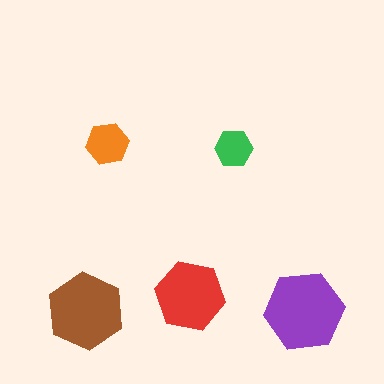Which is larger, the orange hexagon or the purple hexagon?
The purple one.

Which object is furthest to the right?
The purple hexagon is rightmost.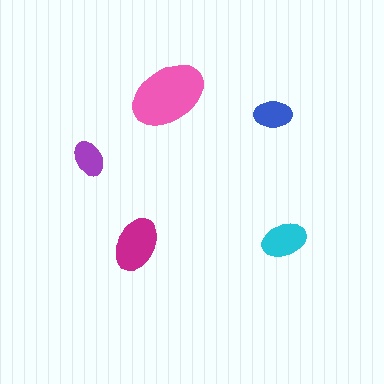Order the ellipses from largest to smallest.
the pink one, the magenta one, the cyan one, the blue one, the purple one.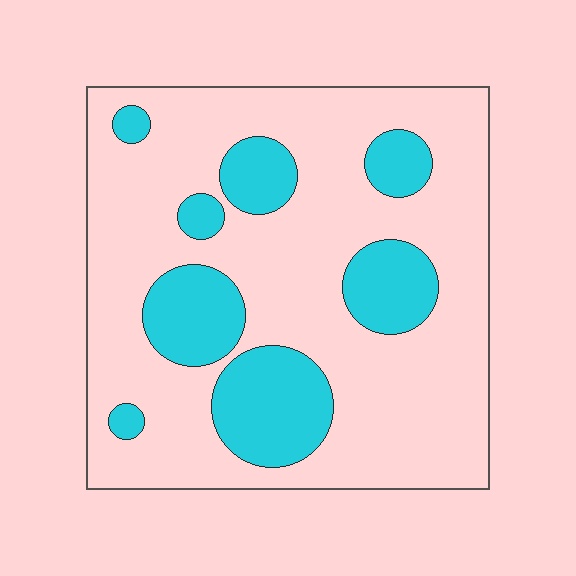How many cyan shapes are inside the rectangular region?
8.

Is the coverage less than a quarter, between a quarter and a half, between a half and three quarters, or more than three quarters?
Less than a quarter.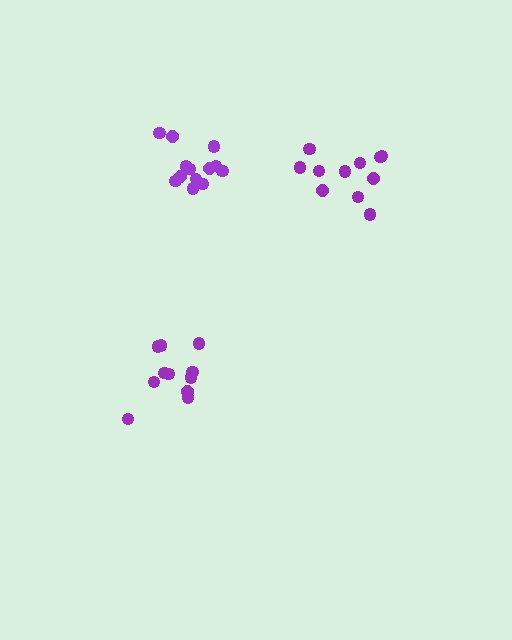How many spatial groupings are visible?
There are 3 spatial groupings.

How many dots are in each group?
Group 1: 11 dots, Group 2: 11 dots, Group 3: 13 dots (35 total).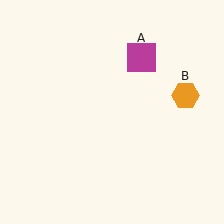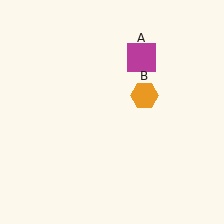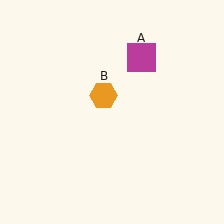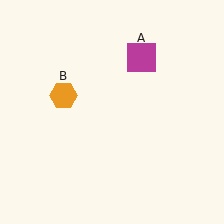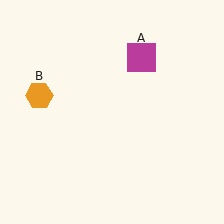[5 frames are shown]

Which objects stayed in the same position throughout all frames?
Magenta square (object A) remained stationary.